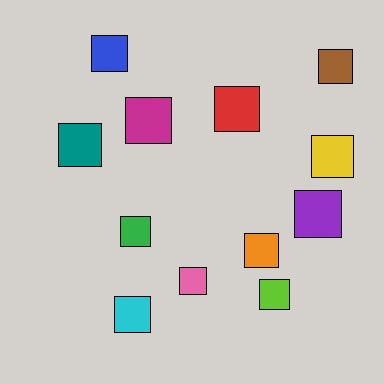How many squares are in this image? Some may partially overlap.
There are 12 squares.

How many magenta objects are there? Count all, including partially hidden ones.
There is 1 magenta object.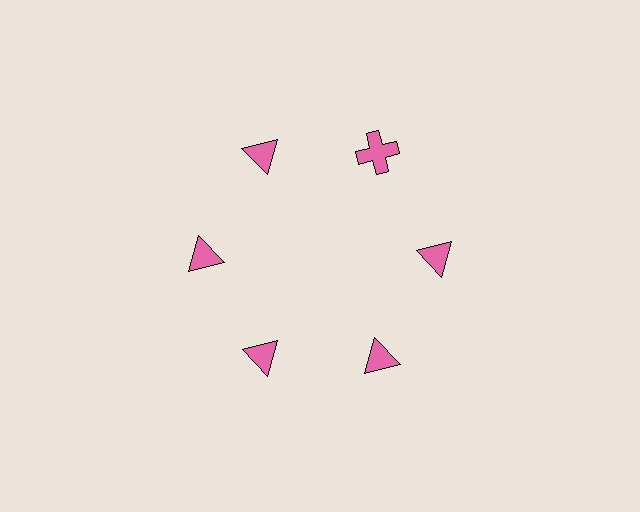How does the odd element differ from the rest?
It has a different shape: cross instead of triangle.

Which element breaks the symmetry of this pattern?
The pink cross at roughly the 1 o'clock position breaks the symmetry. All other shapes are pink triangles.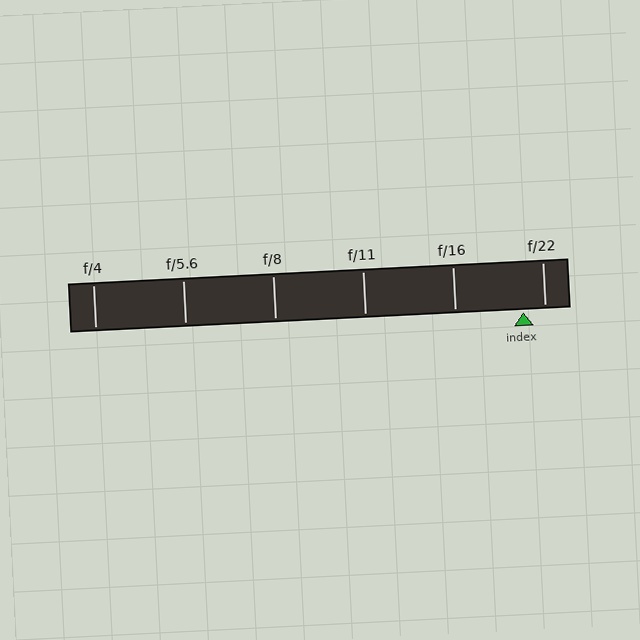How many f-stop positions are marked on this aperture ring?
There are 6 f-stop positions marked.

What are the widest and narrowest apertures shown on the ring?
The widest aperture shown is f/4 and the narrowest is f/22.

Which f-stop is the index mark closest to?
The index mark is closest to f/22.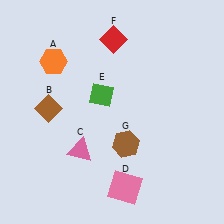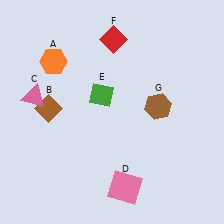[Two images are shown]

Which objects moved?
The objects that moved are: the pink triangle (C), the brown hexagon (G).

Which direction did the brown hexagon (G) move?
The brown hexagon (G) moved up.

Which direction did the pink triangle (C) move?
The pink triangle (C) moved up.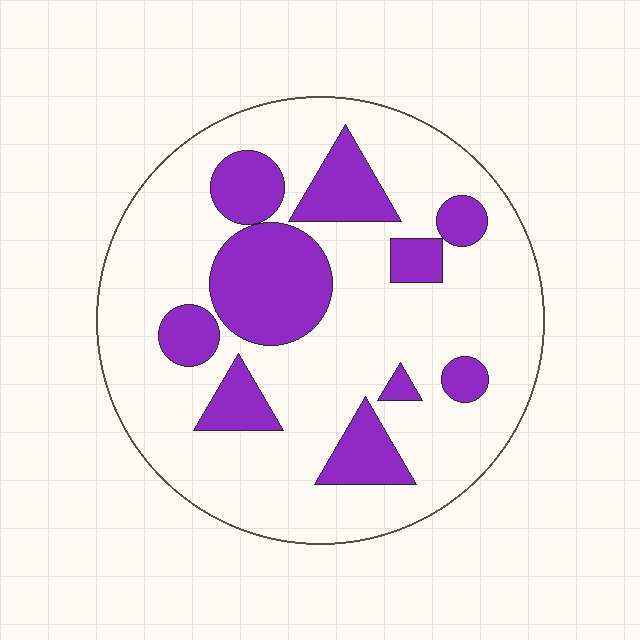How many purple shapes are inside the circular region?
10.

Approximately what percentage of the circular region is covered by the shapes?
Approximately 25%.